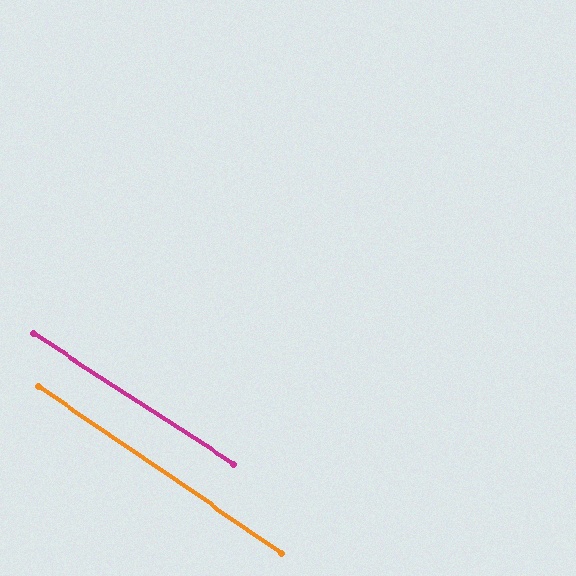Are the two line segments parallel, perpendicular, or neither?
Parallel — their directions differ by only 1.2°.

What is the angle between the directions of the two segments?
Approximately 1 degree.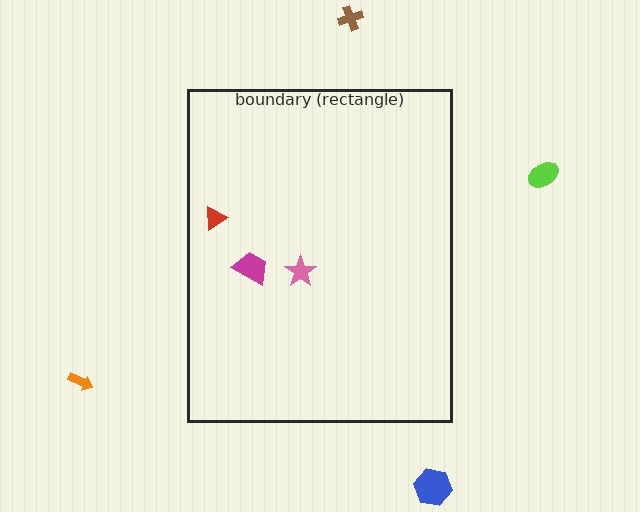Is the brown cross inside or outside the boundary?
Outside.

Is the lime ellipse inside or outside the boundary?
Outside.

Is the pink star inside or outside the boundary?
Inside.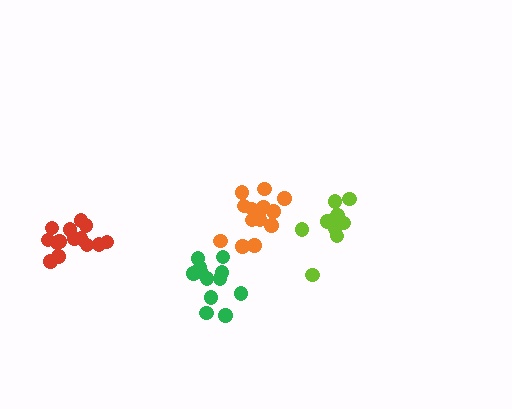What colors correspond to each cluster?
The clusters are colored: red, lime, orange, green.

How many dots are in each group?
Group 1: 14 dots, Group 2: 10 dots, Group 3: 13 dots, Group 4: 12 dots (49 total).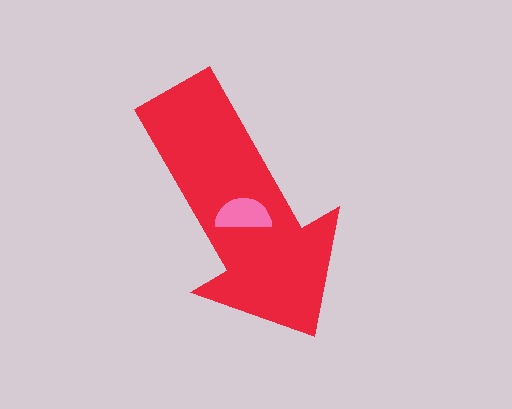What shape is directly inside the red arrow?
The pink semicircle.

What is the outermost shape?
The red arrow.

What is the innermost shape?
The pink semicircle.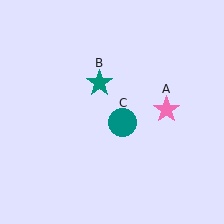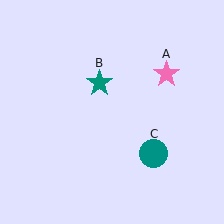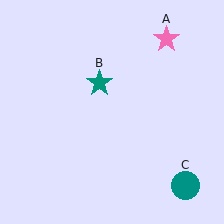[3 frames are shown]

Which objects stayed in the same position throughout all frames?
Teal star (object B) remained stationary.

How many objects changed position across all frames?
2 objects changed position: pink star (object A), teal circle (object C).